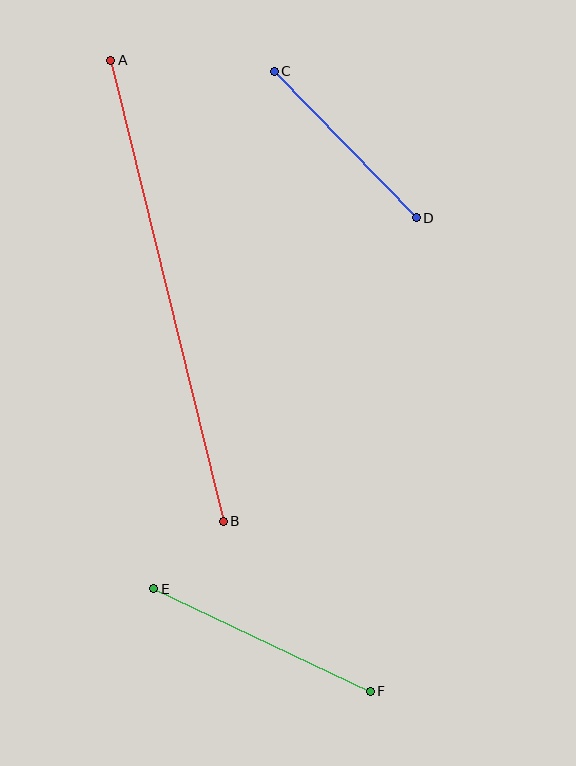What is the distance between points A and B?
The distance is approximately 474 pixels.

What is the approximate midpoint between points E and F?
The midpoint is at approximately (262, 640) pixels.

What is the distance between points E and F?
The distance is approximately 239 pixels.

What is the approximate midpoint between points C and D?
The midpoint is at approximately (345, 144) pixels.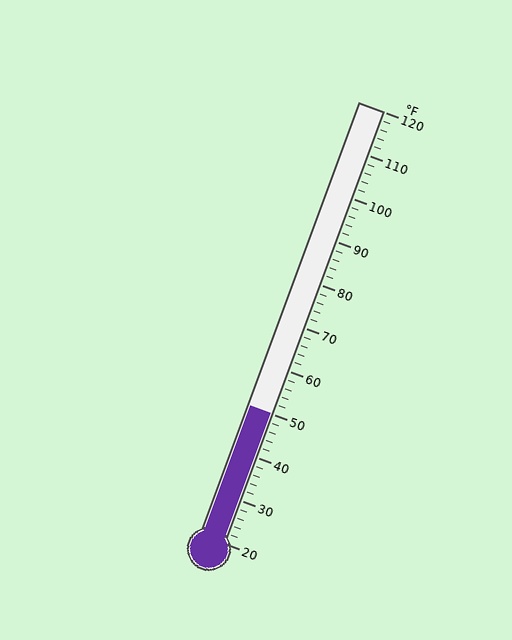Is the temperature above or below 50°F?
The temperature is at 50°F.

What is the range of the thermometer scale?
The thermometer scale ranges from 20°F to 120°F.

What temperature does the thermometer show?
The thermometer shows approximately 50°F.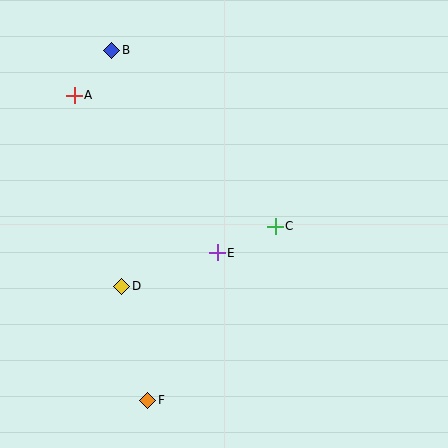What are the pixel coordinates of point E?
Point E is at (217, 253).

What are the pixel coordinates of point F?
Point F is at (148, 400).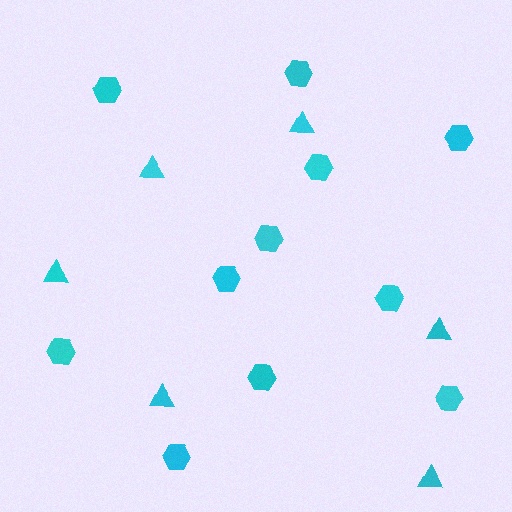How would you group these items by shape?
There are 2 groups: one group of hexagons (11) and one group of triangles (6).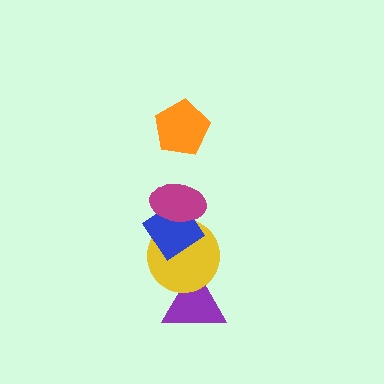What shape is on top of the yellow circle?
The blue diamond is on top of the yellow circle.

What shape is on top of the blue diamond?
The magenta ellipse is on top of the blue diamond.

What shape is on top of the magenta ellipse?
The orange pentagon is on top of the magenta ellipse.